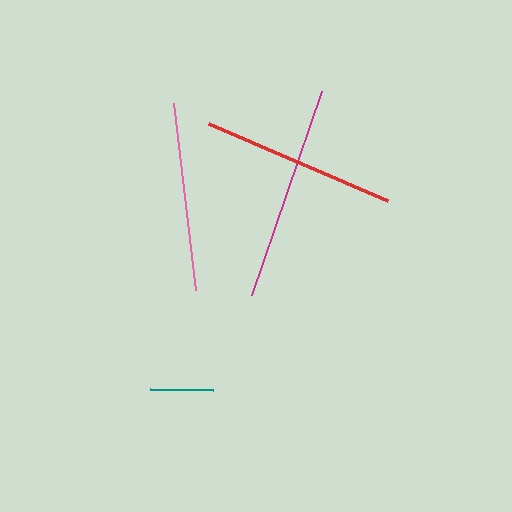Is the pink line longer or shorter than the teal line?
The pink line is longer than the teal line.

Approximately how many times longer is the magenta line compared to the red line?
The magenta line is approximately 1.1 times the length of the red line.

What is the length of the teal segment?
The teal segment is approximately 63 pixels long.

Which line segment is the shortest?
The teal line is the shortest at approximately 63 pixels.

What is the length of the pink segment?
The pink segment is approximately 188 pixels long.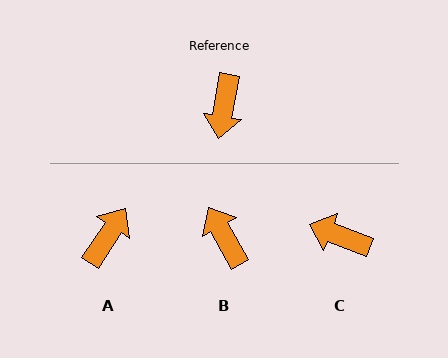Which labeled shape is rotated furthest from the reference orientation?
A, about 157 degrees away.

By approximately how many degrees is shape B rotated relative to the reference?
Approximately 141 degrees clockwise.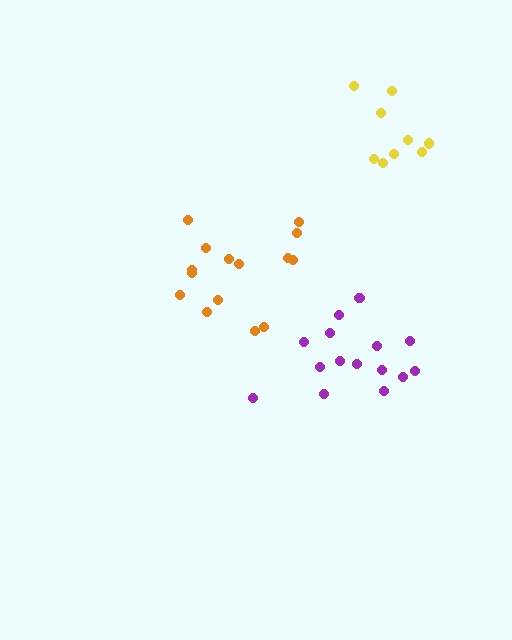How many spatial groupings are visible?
There are 3 spatial groupings.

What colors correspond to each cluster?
The clusters are colored: purple, yellow, orange.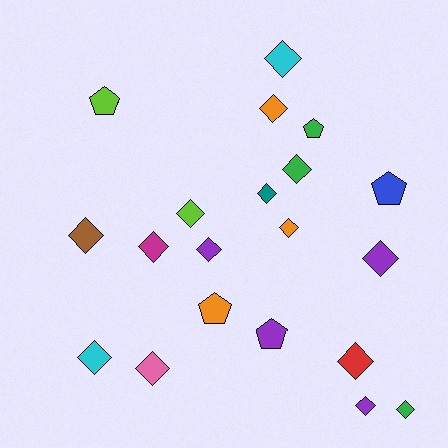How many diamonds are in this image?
There are 15 diamonds.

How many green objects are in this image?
There are 3 green objects.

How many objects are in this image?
There are 20 objects.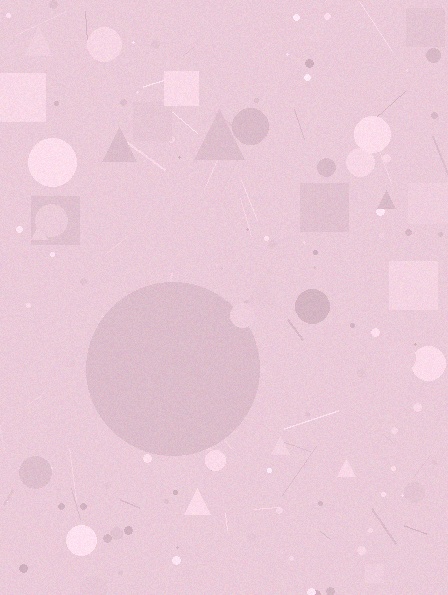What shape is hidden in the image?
A circle is hidden in the image.